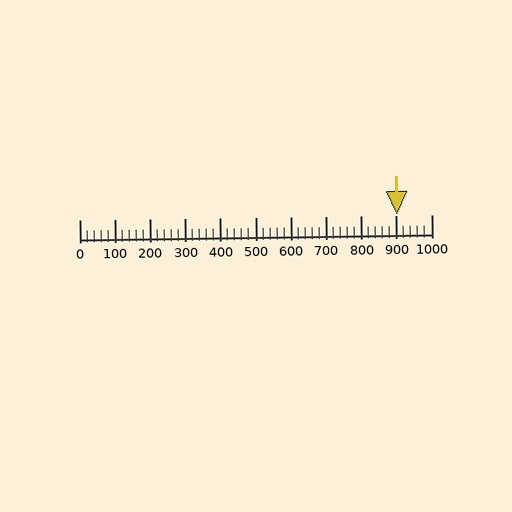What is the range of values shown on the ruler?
The ruler shows values from 0 to 1000.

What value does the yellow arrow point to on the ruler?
The yellow arrow points to approximately 902.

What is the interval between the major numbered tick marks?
The major tick marks are spaced 100 units apart.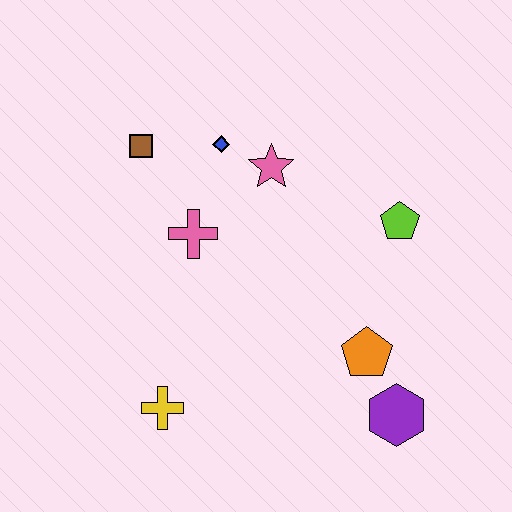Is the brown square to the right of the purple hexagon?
No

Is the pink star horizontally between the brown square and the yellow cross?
No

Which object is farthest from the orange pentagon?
The brown square is farthest from the orange pentagon.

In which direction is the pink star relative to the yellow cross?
The pink star is above the yellow cross.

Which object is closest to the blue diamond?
The pink star is closest to the blue diamond.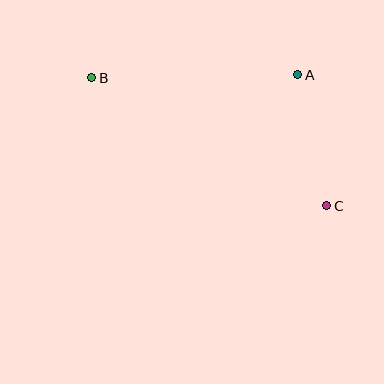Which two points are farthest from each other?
Points B and C are farthest from each other.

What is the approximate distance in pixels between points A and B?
The distance between A and B is approximately 206 pixels.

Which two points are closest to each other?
Points A and C are closest to each other.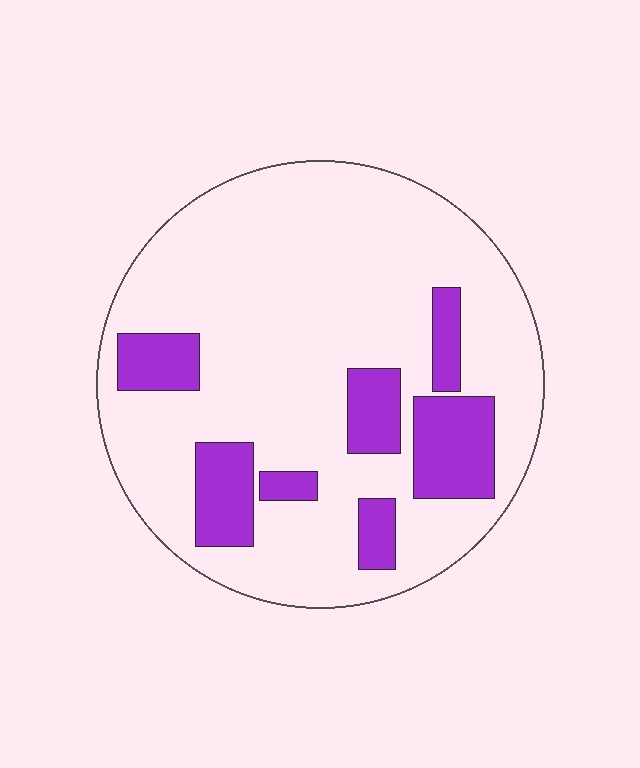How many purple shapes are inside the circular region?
7.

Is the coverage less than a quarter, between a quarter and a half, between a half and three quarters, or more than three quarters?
Less than a quarter.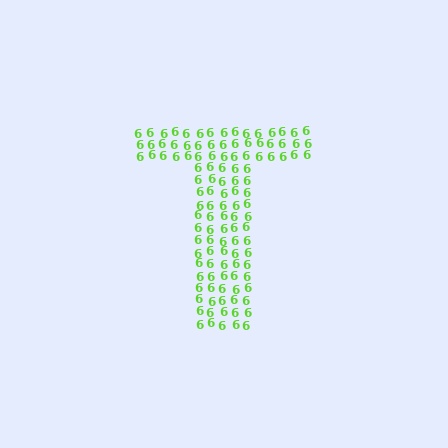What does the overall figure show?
The overall figure shows the letter T.